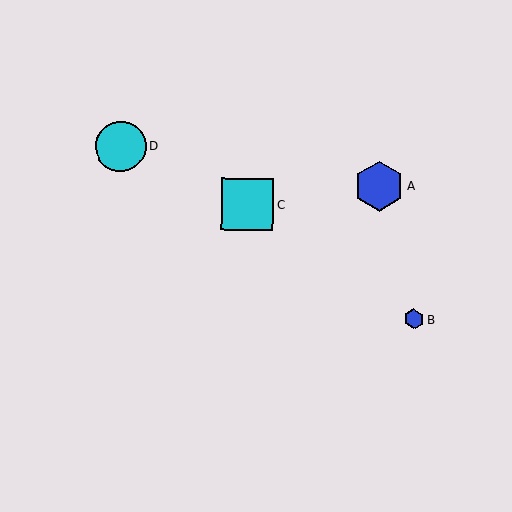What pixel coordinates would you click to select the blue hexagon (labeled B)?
Click at (414, 319) to select the blue hexagon B.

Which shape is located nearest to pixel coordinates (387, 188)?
The blue hexagon (labeled A) at (379, 186) is nearest to that location.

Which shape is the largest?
The cyan square (labeled C) is the largest.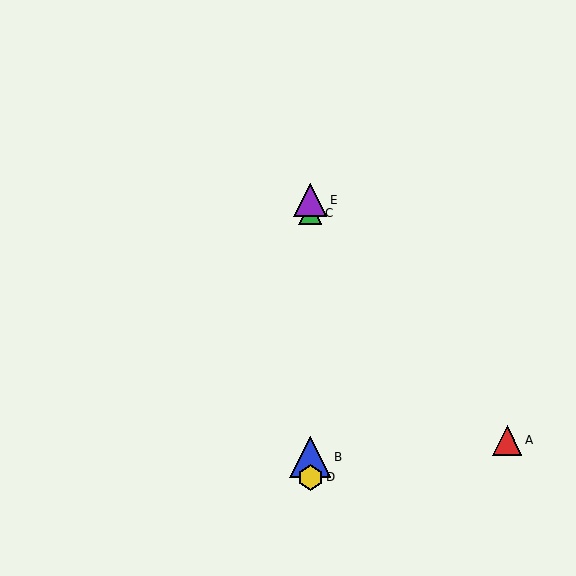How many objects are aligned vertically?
4 objects (B, C, D, E) are aligned vertically.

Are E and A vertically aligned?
No, E is at x≈310 and A is at x≈507.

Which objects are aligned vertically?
Objects B, C, D, E are aligned vertically.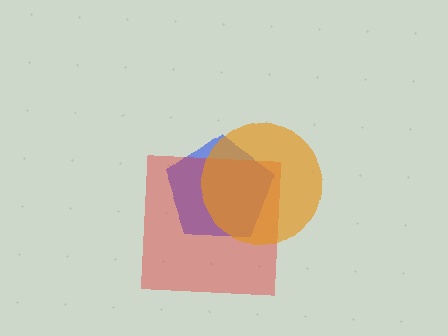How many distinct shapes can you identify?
There are 3 distinct shapes: a blue pentagon, a red square, an orange circle.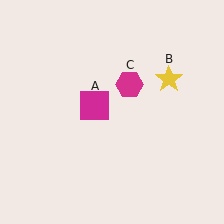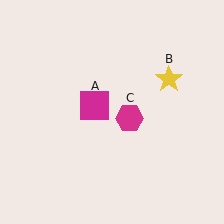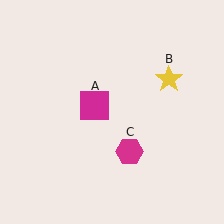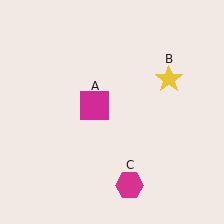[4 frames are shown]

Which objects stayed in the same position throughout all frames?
Magenta square (object A) and yellow star (object B) remained stationary.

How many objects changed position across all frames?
1 object changed position: magenta hexagon (object C).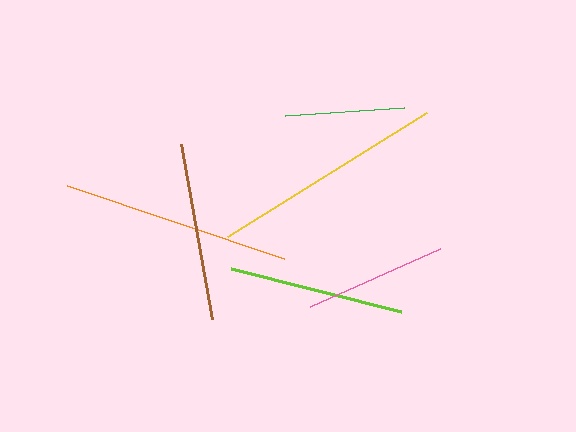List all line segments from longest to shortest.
From longest to shortest: yellow, orange, brown, lime, pink, green.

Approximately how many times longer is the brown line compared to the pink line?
The brown line is approximately 1.2 times the length of the pink line.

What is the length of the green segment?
The green segment is approximately 119 pixels long.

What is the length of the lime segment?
The lime segment is approximately 175 pixels long.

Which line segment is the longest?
The yellow line is the longest at approximately 234 pixels.